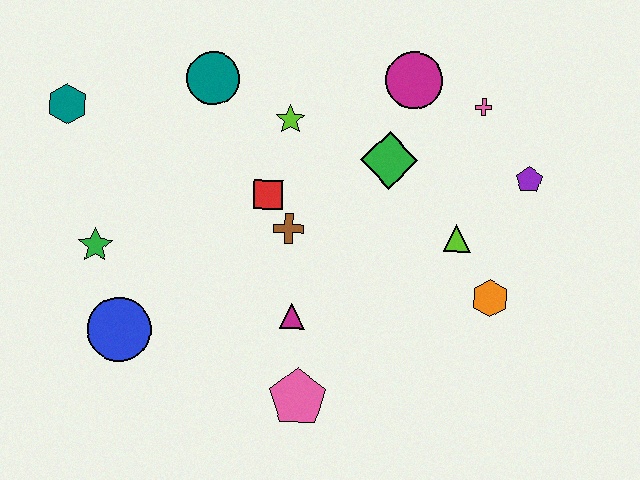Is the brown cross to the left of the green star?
No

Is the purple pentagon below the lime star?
Yes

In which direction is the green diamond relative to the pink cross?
The green diamond is to the left of the pink cross.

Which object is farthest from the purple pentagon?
The teal hexagon is farthest from the purple pentagon.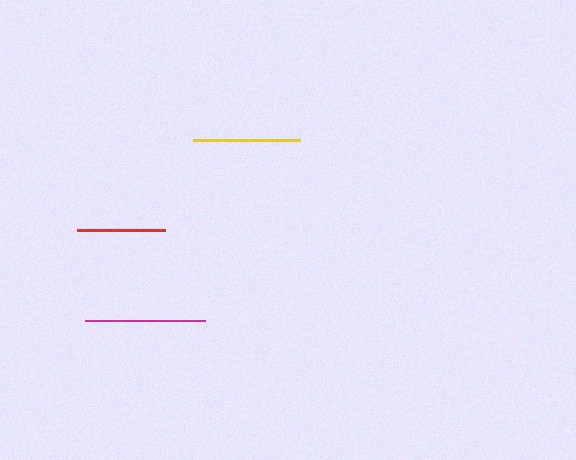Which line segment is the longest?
The magenta line is the longest at approximately 119 pixels.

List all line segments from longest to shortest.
From longest to shortest: magenta, yellow, red.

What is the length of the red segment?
The red segment is approximately 88 pixels long.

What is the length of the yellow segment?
The yellow segment is approximately 107 pixels long.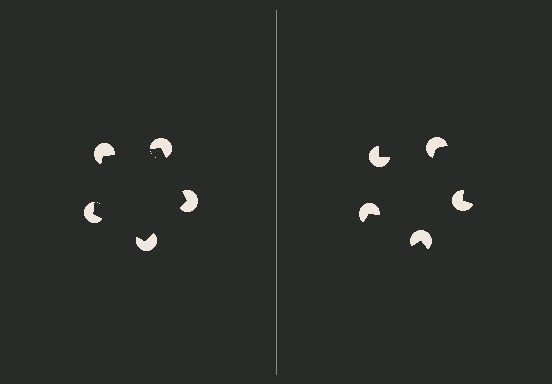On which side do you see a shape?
An illusory pentagon appears on the left side. On the right side the wedge cuts are rotated, so no coherent shape forms.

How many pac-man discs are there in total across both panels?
10 — 5 on each side.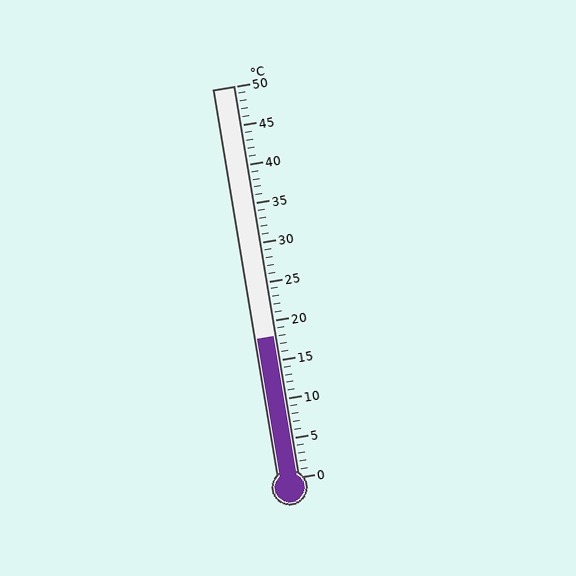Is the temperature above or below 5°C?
The temperature is above 5°C.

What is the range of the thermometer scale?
The thermometer scale ranges from 0°C to 50°C.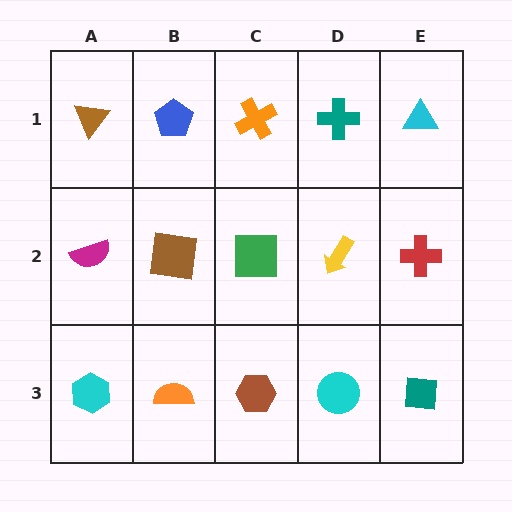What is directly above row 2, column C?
An orange cross.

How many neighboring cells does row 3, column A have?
2.